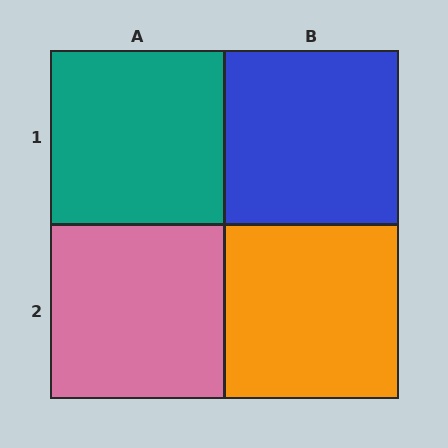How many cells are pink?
1 cell is pink.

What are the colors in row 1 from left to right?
Teal, blue.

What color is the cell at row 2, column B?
Orange.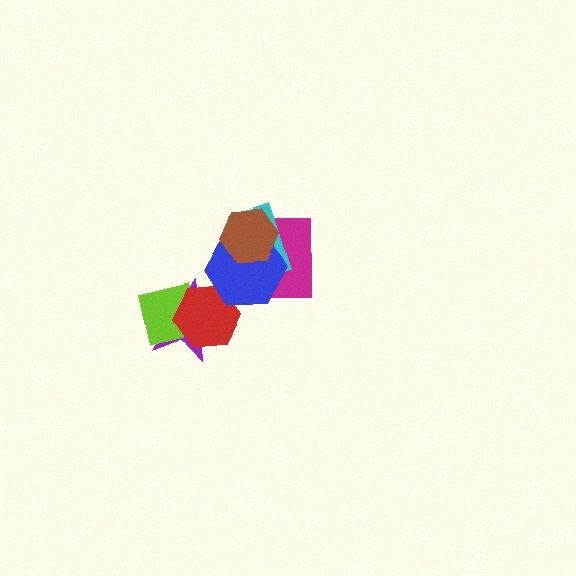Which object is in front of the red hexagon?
The blue hexagon is in front of the red hexagon.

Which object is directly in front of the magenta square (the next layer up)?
The cyan rectangle is directly in front of the magenta square.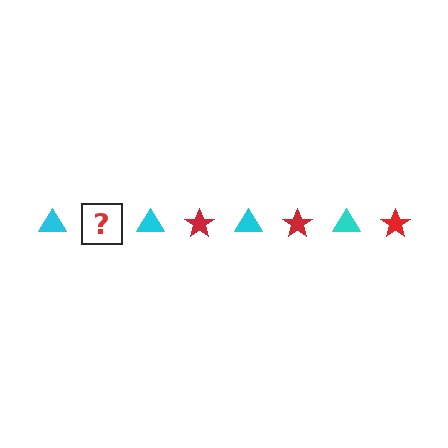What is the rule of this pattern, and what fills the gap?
The rule is that the pattern alternates between cyan triangle and red star. The gap should be filled with a red star.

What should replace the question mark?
The question mark should be replaced with a red star.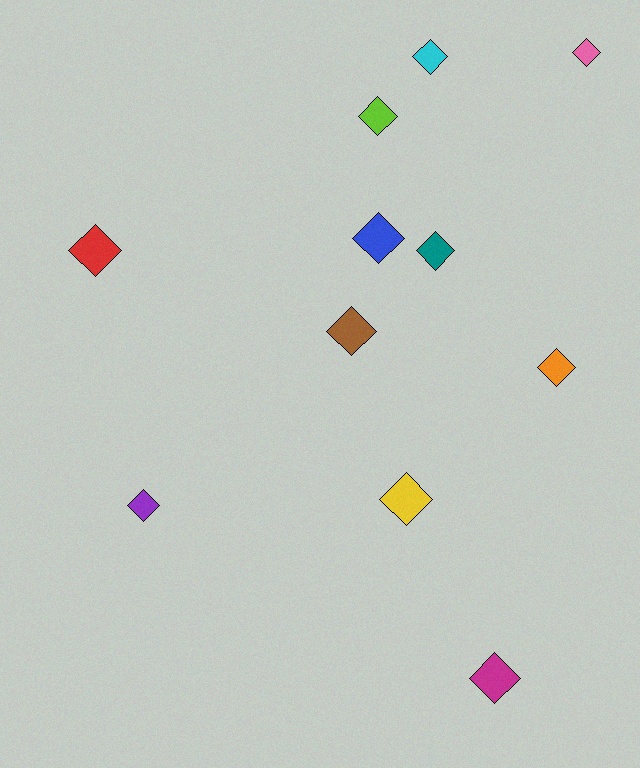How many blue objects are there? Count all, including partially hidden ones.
There is 1 blue object.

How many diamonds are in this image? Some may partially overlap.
There are 11 diamonds.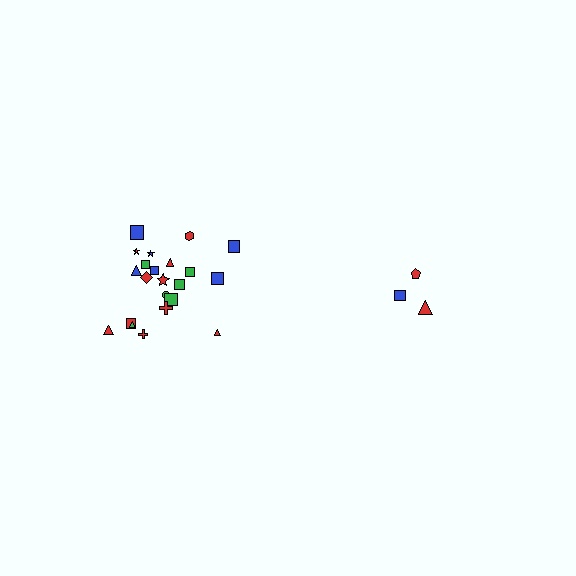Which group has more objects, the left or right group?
The left group.